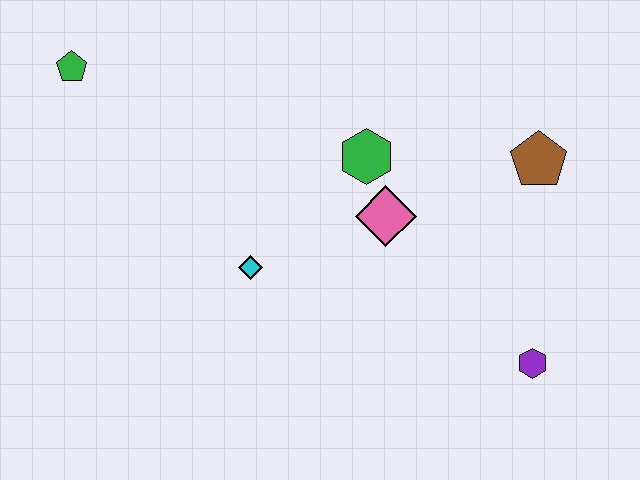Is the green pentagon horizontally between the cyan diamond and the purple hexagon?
No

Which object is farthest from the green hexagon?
The green pentagon is farthest from the green hexagon.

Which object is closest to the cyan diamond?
The pink diamond is closest to the cyan diamond.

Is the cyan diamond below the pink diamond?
Yes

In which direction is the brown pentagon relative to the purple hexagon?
The brown pentagon is above the purple hexagon.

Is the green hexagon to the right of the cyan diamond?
Yes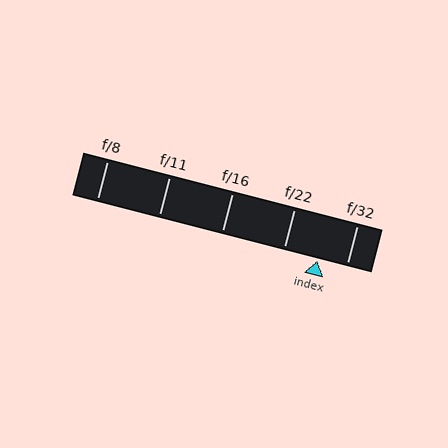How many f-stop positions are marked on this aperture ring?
There are 5 f-stop positions marked.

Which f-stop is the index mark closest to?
The index mark is closest to f/32.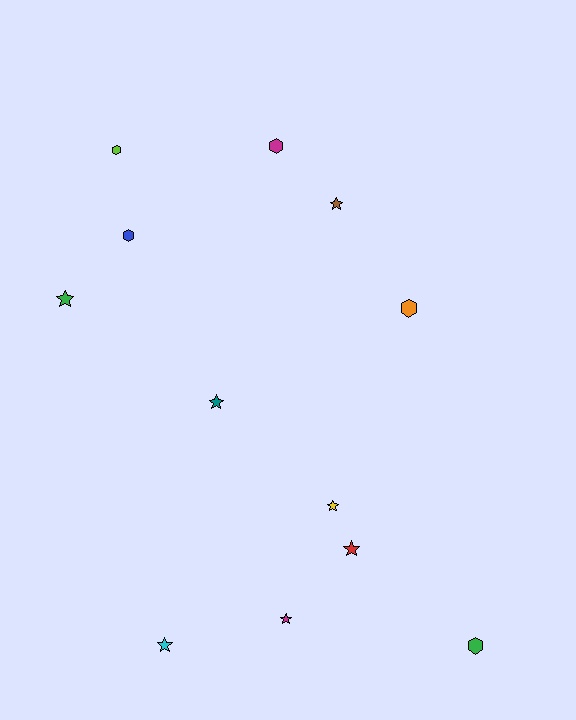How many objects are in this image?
There are 12 objects.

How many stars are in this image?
There are 7 stars.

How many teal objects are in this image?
There is 1 teal object.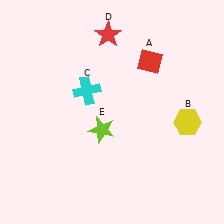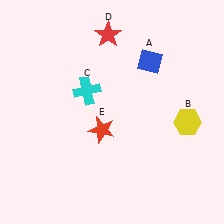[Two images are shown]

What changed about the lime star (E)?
In Image 1, E is lime. In Image 2, it changed to red.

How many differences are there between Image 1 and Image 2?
There are 2 differences between the two images.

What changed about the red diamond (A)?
In Image 1, A is red. In Image 2, it changed to blue.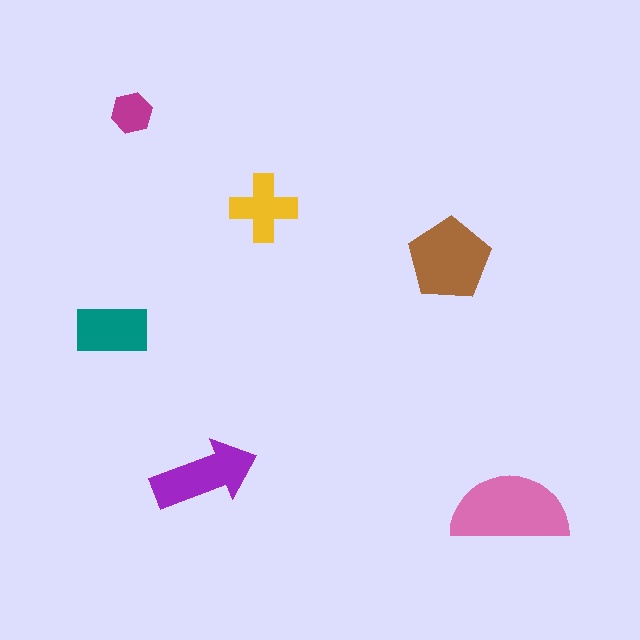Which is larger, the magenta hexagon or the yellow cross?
The yellow cross.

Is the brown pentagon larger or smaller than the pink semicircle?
Smaller.